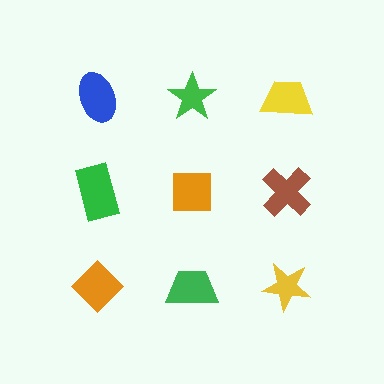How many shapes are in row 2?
3 shapes.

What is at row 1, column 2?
A green star.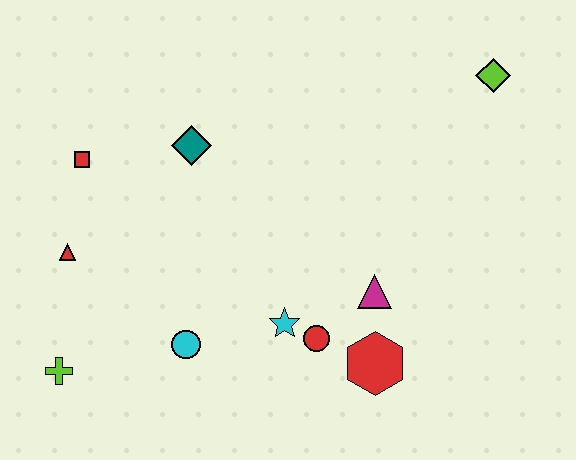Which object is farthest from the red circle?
The lime diamond is farthest from the red circle.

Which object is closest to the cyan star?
The red circle is closest to the cyan star.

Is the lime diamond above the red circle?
Yes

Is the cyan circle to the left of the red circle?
Yes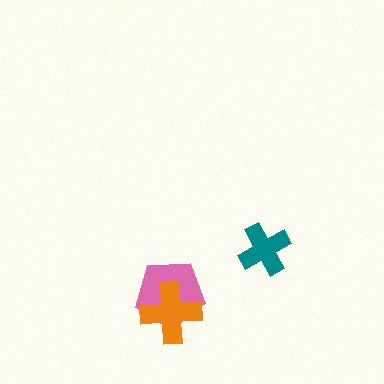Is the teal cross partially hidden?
No, no other shape covers it.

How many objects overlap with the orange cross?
1 object overlaps with the orange cross.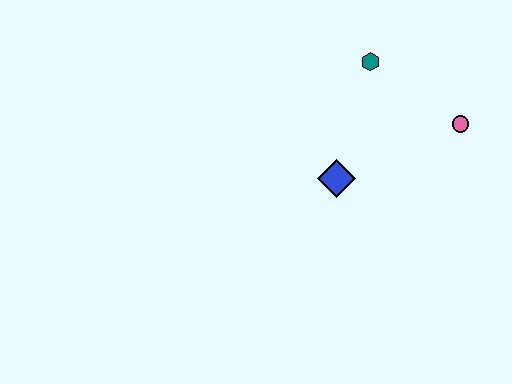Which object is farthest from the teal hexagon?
The blue diamond is farthest from the teal hexagon.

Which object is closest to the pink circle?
The teal hexagon is closest to the pink circle.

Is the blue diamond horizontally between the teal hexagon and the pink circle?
No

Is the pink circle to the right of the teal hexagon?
Yes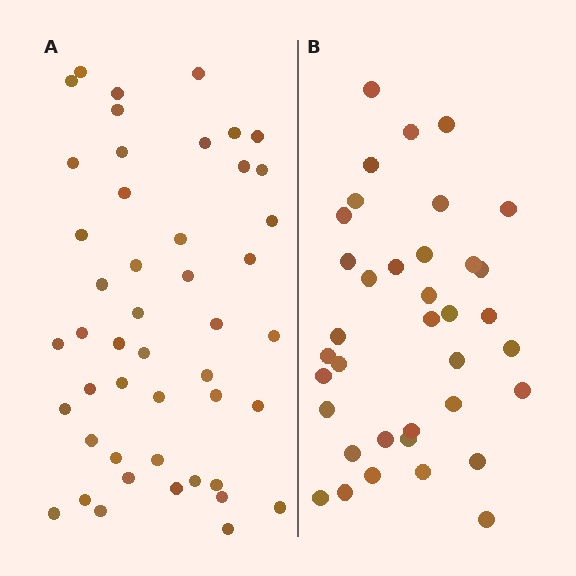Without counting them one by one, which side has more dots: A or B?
Region A (the left region) has more dots.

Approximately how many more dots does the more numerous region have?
Region A has roughly 10 or so more dots than region B.